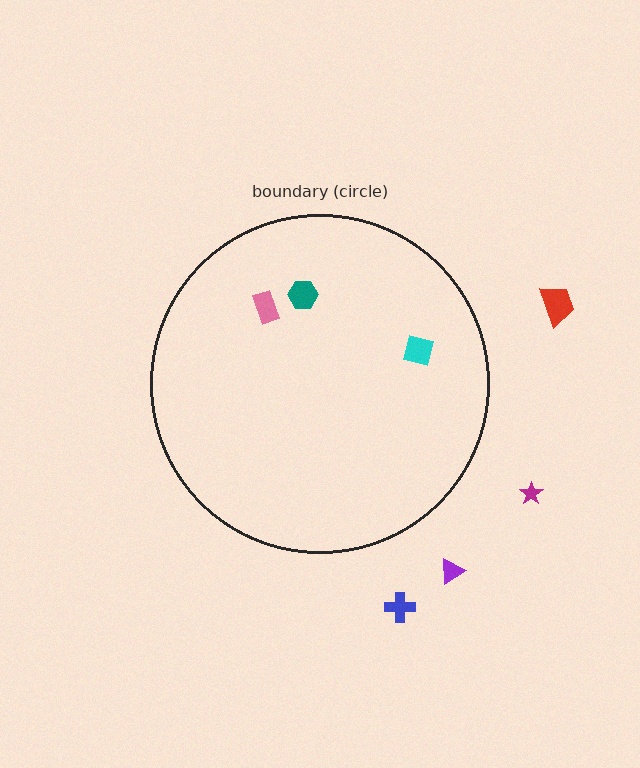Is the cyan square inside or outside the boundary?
Inside.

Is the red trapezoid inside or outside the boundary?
Outside.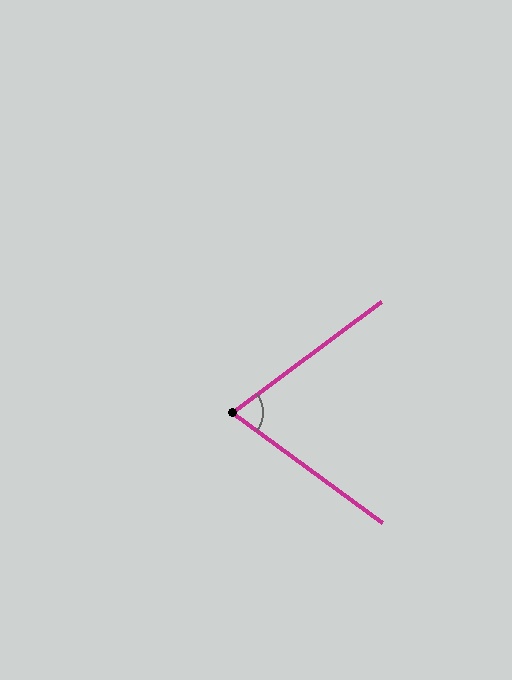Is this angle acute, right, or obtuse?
It is acute.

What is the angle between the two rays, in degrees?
Approximately 73 degrees.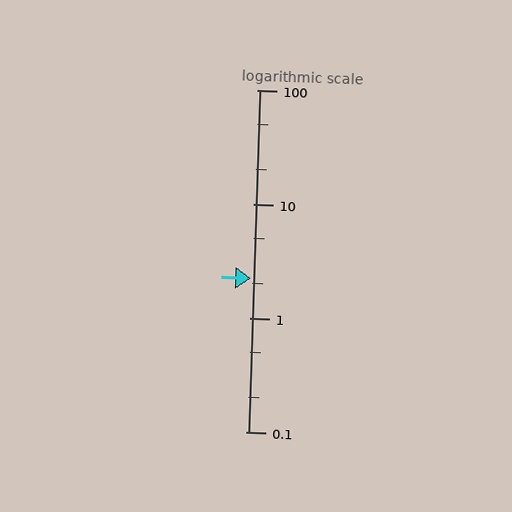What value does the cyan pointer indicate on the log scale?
The pointer indicates approximately 2.2.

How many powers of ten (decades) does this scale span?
The scale spans 3 decades, from 0.1 to 100.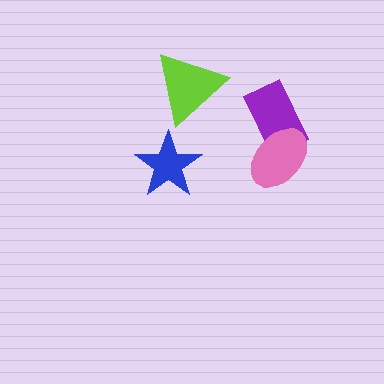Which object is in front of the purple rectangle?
The pink ellipse is in front of the purple rectangle.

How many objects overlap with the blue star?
0 objects overlap with the blue star.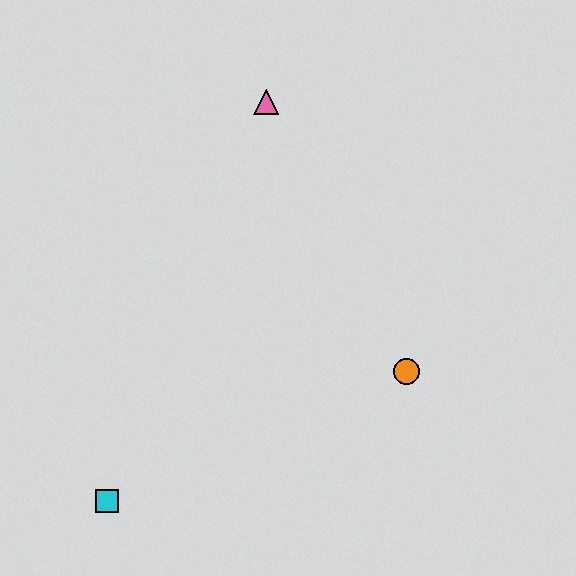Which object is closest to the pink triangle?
The orange circle is closest to the pink triangle.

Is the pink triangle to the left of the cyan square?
No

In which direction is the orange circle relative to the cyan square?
The orange circle is to the right of the cyan square.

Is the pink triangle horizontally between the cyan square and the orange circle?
Yes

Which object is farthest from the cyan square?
The pink triangle is farthest from the cyan square.